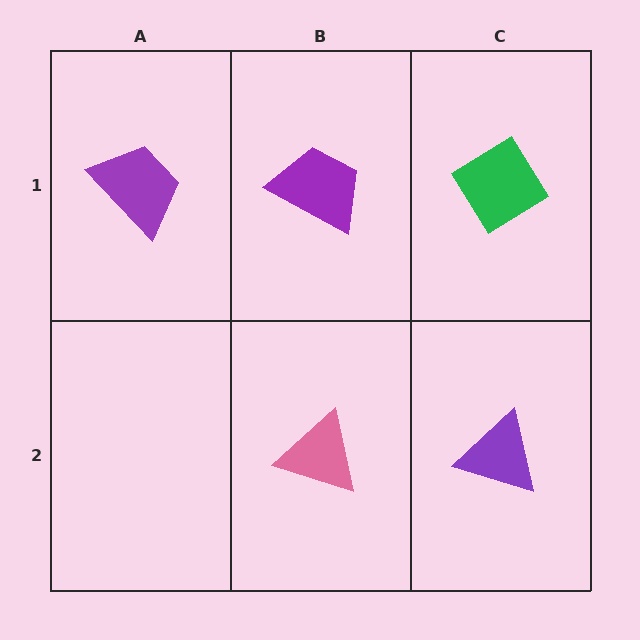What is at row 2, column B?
A pink triangle.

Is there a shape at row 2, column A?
No, that cell is empty.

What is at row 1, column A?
A purple trapezoid.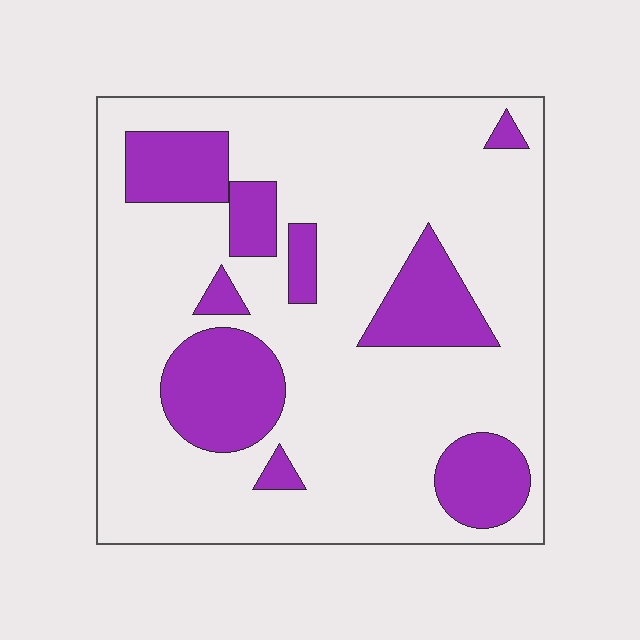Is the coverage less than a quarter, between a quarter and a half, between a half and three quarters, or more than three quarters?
Less than a quarter.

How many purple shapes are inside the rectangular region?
9.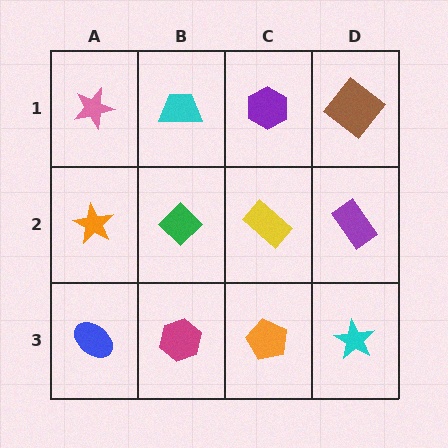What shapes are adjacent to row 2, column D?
A brown diamond (row 1, column D), a cyan star (row 3, column D), a yellow rectangle (row 2, column C).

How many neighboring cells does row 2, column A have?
3.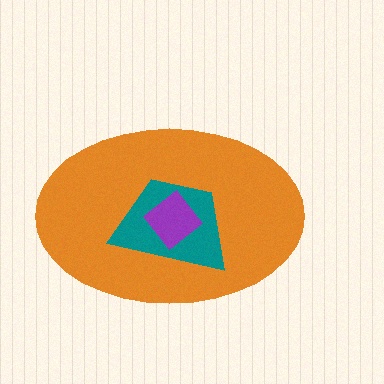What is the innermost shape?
The purple diamond.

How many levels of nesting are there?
3.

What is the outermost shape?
The orange ellipse.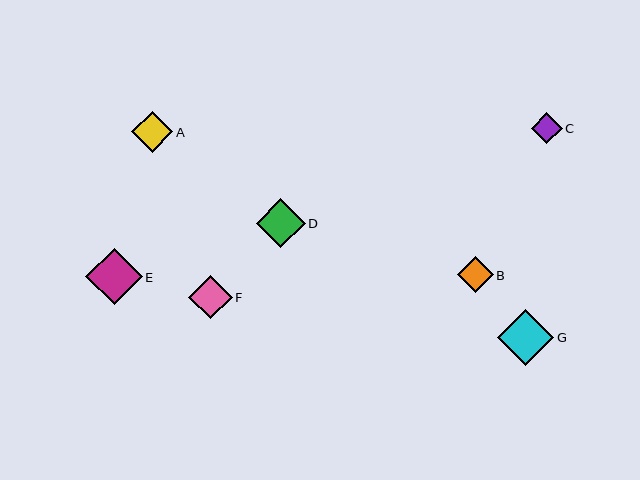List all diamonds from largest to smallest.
From largest to smallest: G, E, D, F, A, B, C.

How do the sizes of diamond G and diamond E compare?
Diamond G and diamond E are approximately the same size.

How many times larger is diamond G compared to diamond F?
Diamond G is approximately 1.3 times the size of diamond F.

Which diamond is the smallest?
Diamond C is the smallest with a size of approximately 31 pixels.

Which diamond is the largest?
Diamond G is the largest with a size of approximately 57 pixels.